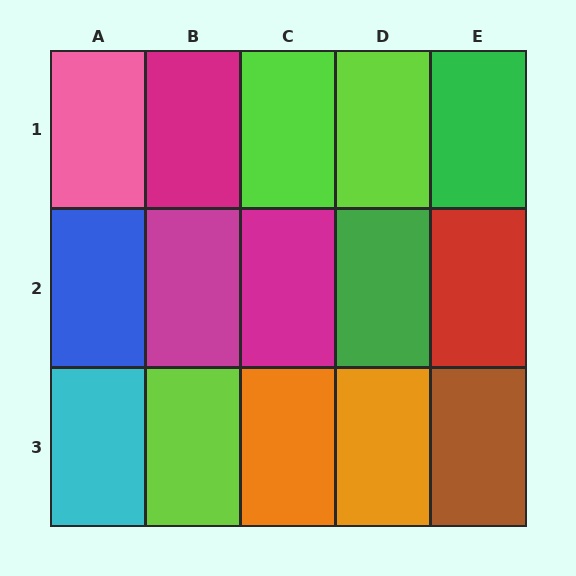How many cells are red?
1 cell is red.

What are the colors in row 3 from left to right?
Cyan, lime, orange, orange, brown.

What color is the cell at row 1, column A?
Pink.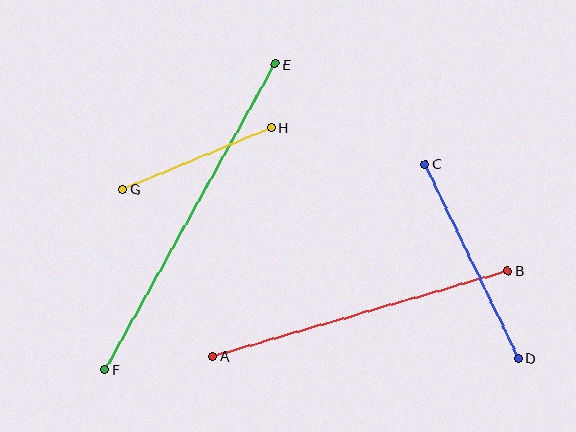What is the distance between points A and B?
The distance is approximately 307 pixels.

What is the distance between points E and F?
The distance is approximately 350 pixels.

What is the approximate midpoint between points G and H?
The midpoint is at approximately (197, 158) pixels.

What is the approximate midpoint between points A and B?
The midpoint is at approximately (360, 313) pixels.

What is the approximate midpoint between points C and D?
The midpoint is at approximately (472, 261) pixels.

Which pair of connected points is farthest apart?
Points E and F are farthest apart.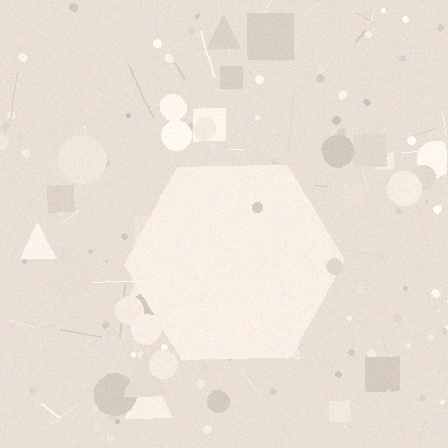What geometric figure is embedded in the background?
A hexagon is embedded in the background.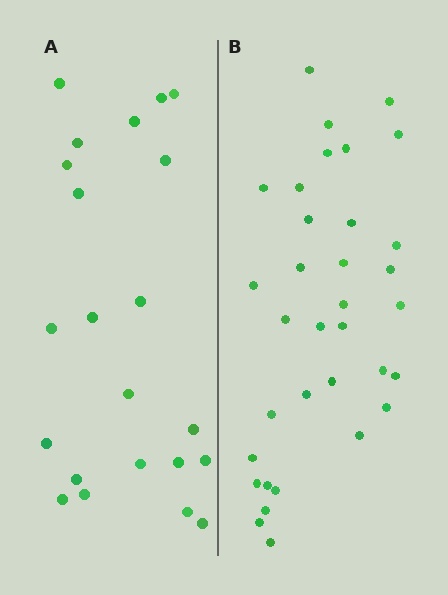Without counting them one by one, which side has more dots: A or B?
Region B (the right region) has more dots.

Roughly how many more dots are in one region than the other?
Region B has roughly 12 or so more dots than region A.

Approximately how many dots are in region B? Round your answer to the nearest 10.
About 30 dots. (The exact count is 34, which rounds to 30.)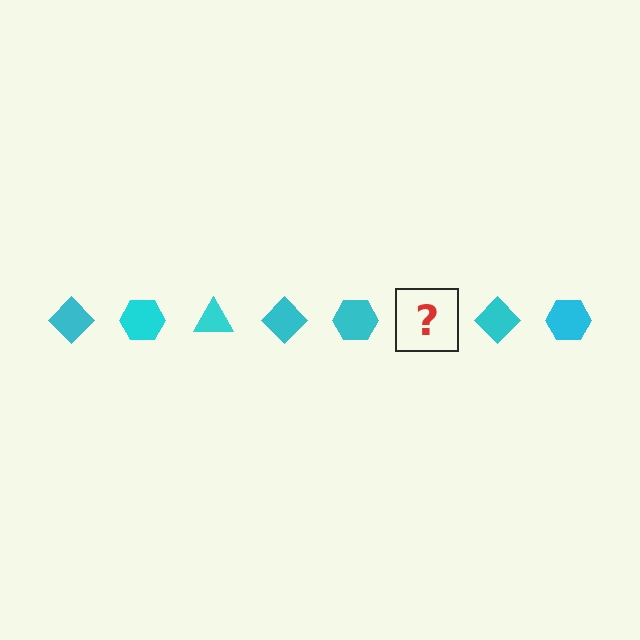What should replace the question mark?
The question mark should be replaced with a cyan triangle.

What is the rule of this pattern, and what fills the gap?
The rule is that the pattern cycles through diamond, hexagon, triangle shapes in cyan. The gap should be filled with a cyan triangle.